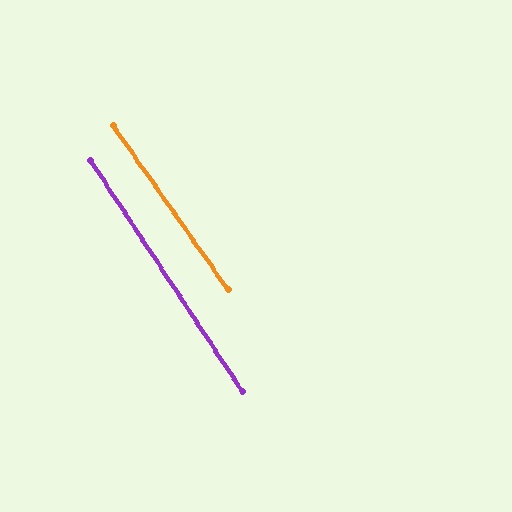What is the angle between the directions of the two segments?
Approximately 2 degrees.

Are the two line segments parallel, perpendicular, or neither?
Parallel — their directions differ by only 1.9°.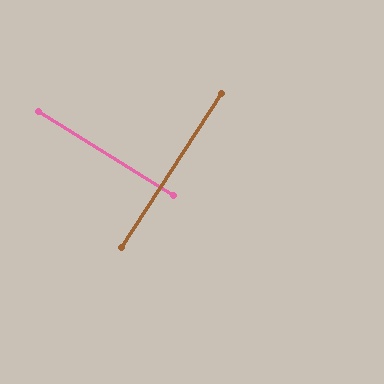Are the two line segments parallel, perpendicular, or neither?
Perpendicular — they meet at approximately 89°.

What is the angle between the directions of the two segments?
Approximately 89 degrees.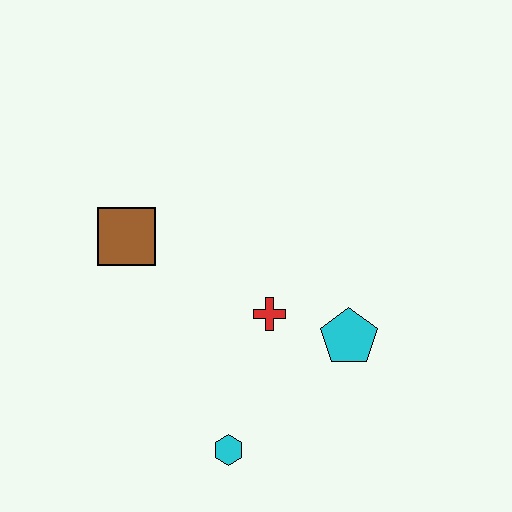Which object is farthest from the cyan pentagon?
The brown square is farthest from the cyan pentagon.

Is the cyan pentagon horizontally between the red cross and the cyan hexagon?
No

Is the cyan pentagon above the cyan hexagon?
Yes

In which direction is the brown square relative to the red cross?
The brown square is to the left of the red cross.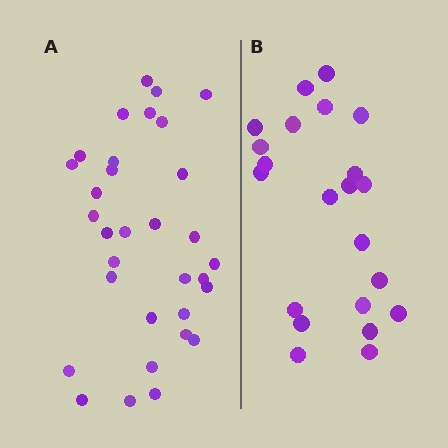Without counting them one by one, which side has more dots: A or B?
Region A (the left region) has more dots.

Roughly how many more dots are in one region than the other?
Region A has roughly 10 or so more dots than region B.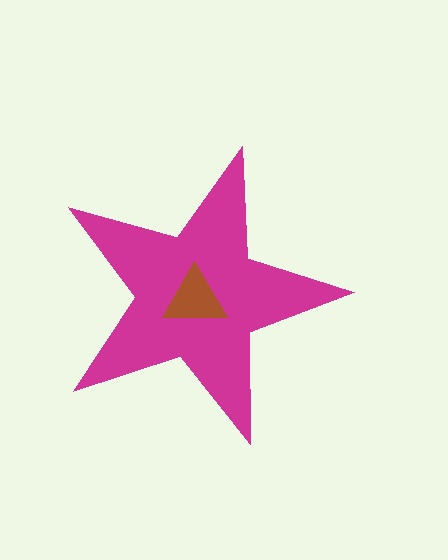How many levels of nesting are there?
2.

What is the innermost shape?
The brown triangle.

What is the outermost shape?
The magenta star.